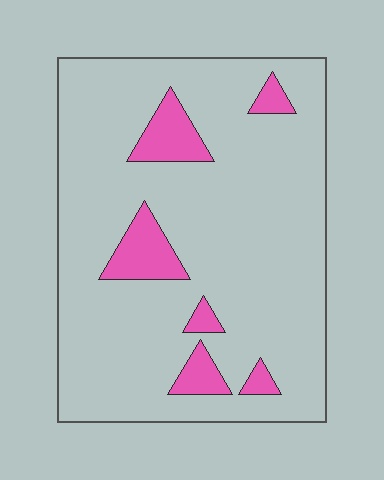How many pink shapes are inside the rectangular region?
6.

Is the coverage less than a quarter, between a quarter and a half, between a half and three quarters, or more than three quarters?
Less than a quarter.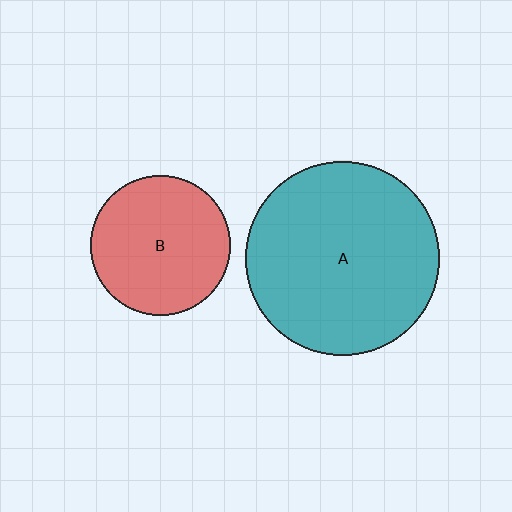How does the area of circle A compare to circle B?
Approximately 1.9 times.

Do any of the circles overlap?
No, none of the circles overlap.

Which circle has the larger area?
Circle A (teal).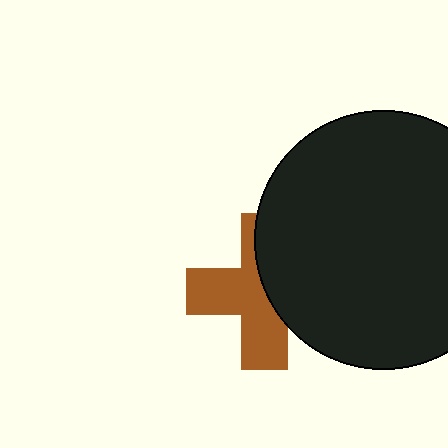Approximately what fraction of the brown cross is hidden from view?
Roughly 44% of the brown cross is hidden behind the black circle.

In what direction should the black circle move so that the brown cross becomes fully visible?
The black circle should move right. That is the shortest direction to clear the overlap and leave the brown cross fully visible.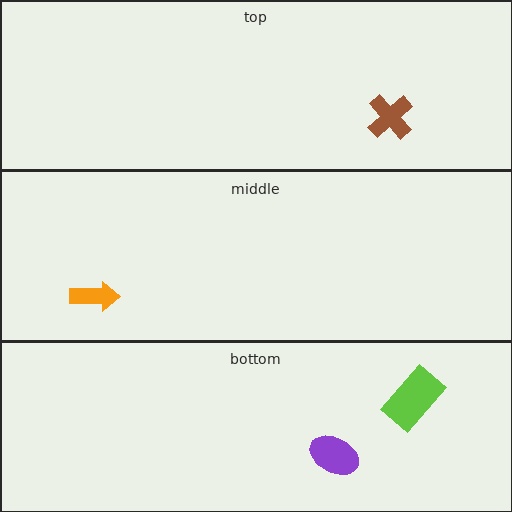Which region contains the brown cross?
The top region.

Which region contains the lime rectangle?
The bottom region.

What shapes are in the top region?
The brown cross.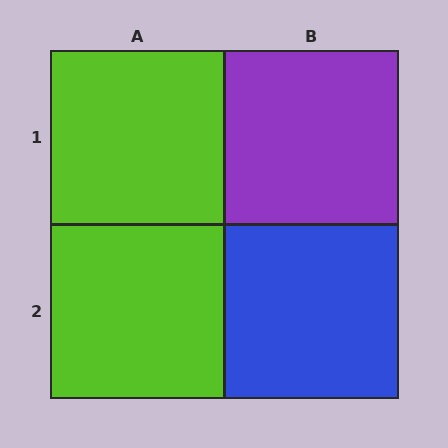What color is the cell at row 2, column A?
Lime.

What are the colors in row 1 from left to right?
Lime, purple.